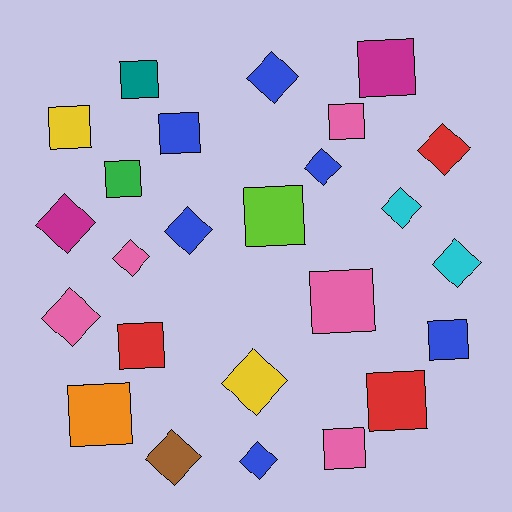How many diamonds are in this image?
There are 12 diamonds.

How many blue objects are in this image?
There are 6 blue objects.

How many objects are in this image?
There are 25 objects.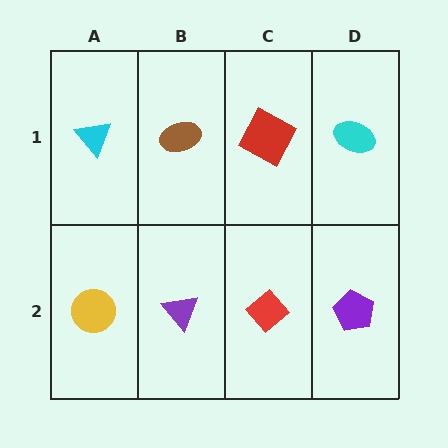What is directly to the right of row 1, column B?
A red square.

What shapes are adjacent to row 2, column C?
A red square (row 1, column C), a purple triangle (row 2, column B), a purple pentagon (row 2, column D).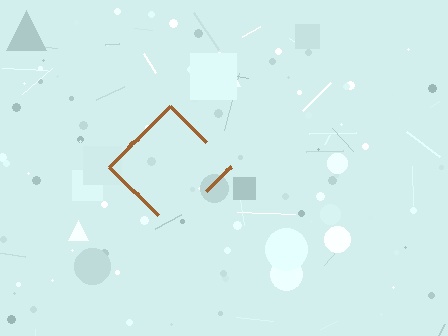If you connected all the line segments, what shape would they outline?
They would outline a diamond.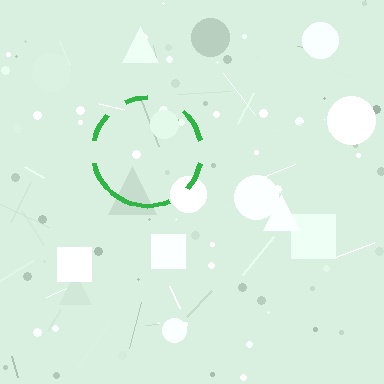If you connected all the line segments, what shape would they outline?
They would outline a circle.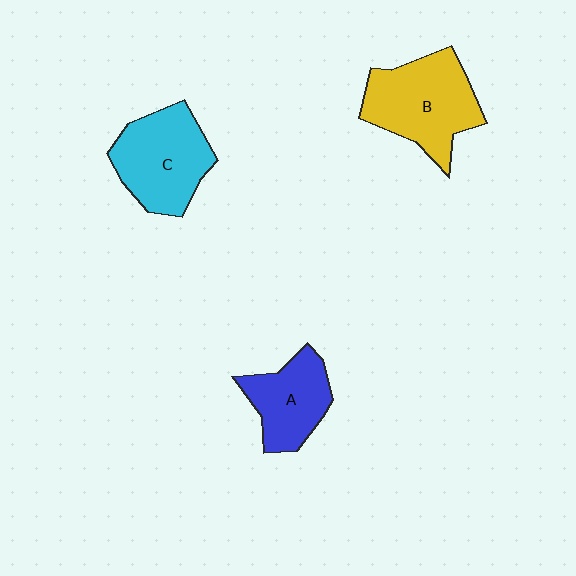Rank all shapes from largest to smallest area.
From largest to smallest: B (yellow), C (cyan), A (blue).